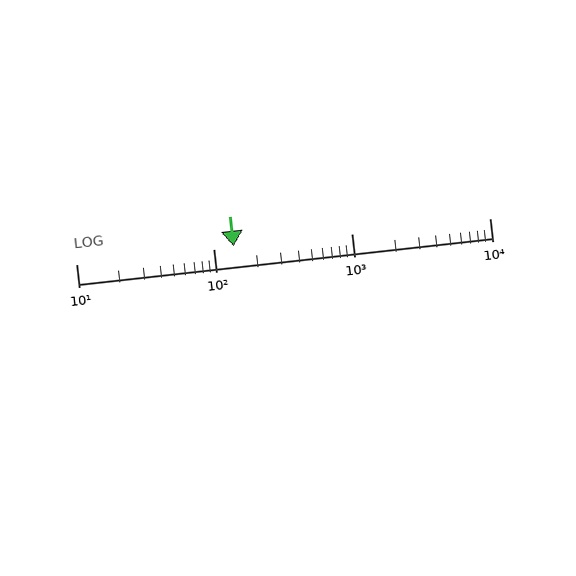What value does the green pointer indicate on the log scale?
The pointer indicates approximately 140.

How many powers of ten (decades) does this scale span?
The scale spans 3 decades, from 10 to 10000.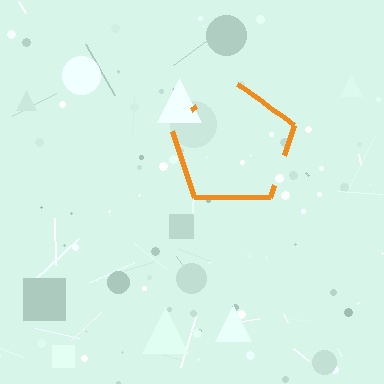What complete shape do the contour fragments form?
The contour fragments form a pentagon.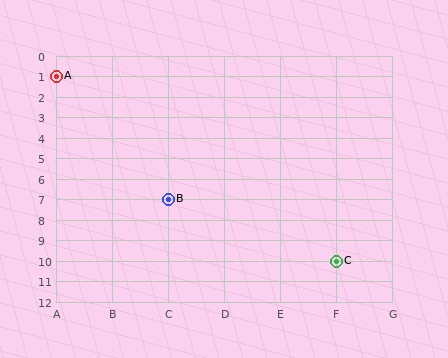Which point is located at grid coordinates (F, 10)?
Point C is at (F, 10).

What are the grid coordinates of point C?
Point C is at grid coordinates (F, 10).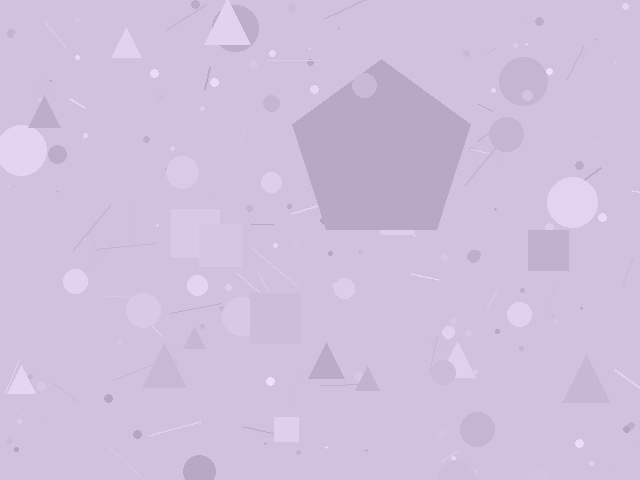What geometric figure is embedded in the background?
A pentagon is embedded in the background.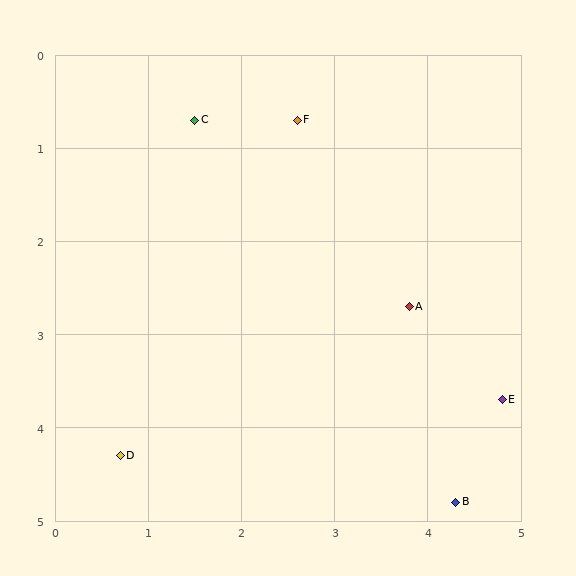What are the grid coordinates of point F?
Point F is at approximately (2.6, 0.7).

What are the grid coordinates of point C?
Point C is at approximately (1.5, 0.7).